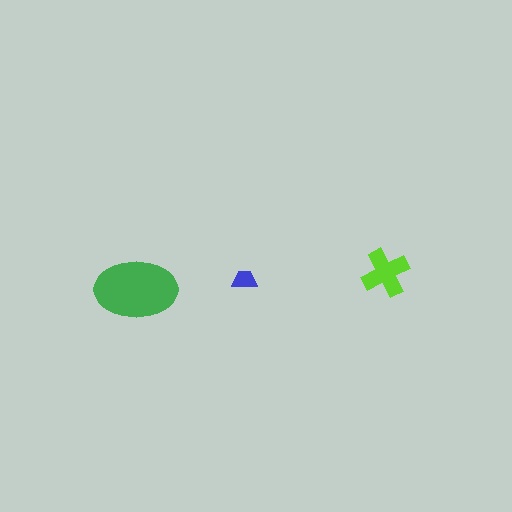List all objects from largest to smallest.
The green ellipse, the lime cross, the blue trapezoid.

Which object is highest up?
The lime cross is topmost.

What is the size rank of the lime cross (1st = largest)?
2nd.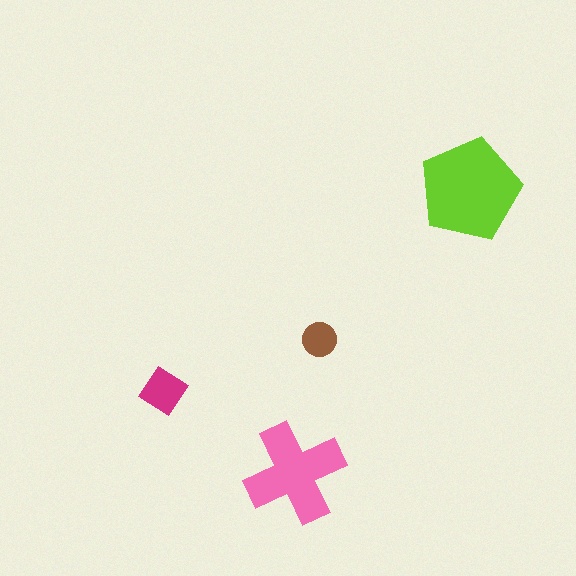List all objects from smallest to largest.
The brown circle, the magenta diamond, the pink cross, the lime pentagon.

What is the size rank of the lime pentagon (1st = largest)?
1st.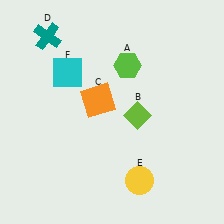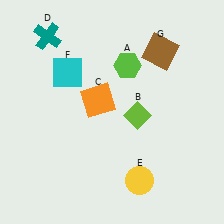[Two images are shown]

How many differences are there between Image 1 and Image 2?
There is 1 difference between the two images.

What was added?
A brown square (G) was added in Image 2.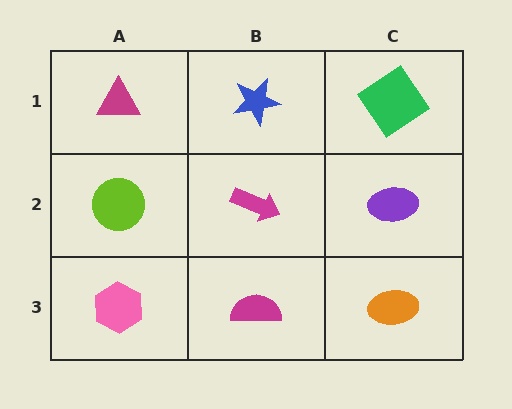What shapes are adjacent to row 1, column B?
A magenta arrow (row 2, column B), a magenta triangle (row 1, column A), a green diamond (row 1, column C).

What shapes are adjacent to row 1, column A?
A lime circle (row 2, column A), a blue star (row 1, column B).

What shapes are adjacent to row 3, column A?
A lime circle (row 2, column A), a magenta semicircle (row 3, column B).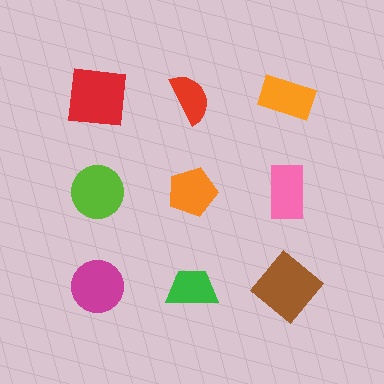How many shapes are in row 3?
3 shapes.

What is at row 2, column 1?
A lime circle.